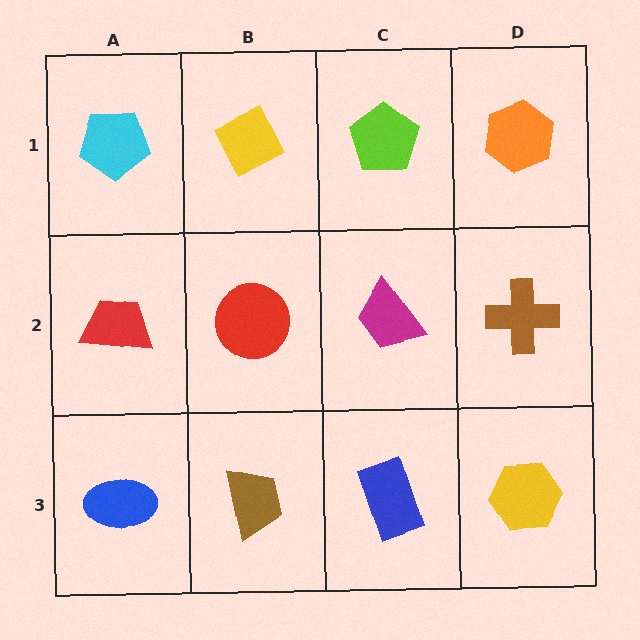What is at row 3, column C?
A blue rectangle.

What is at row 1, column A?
A cyan pentagon.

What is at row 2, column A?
A red trapezoid.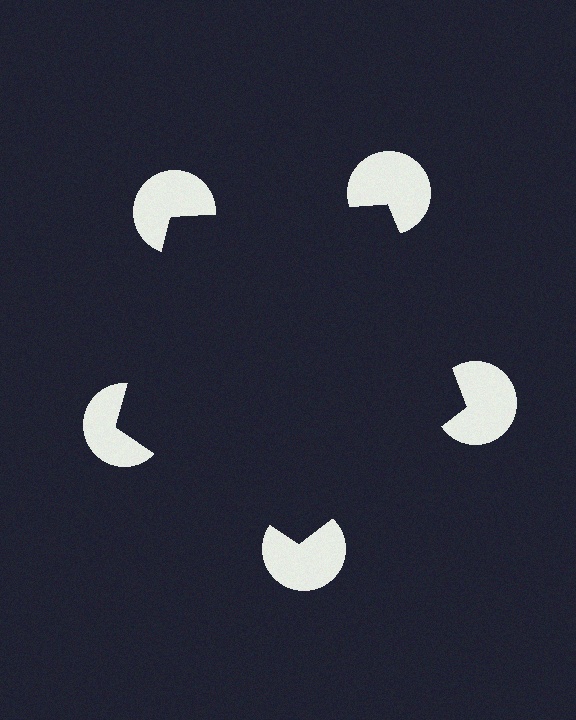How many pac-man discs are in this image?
There are 5 — one at each vertex of the illusory pentagon.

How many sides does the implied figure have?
5 sides.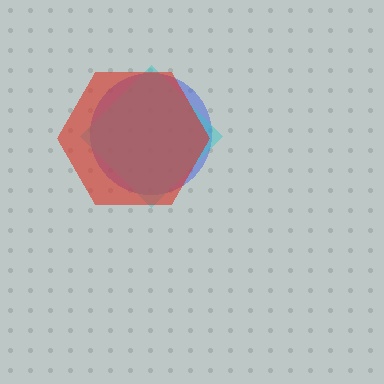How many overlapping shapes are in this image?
There are 3 overlapping shapes in the image.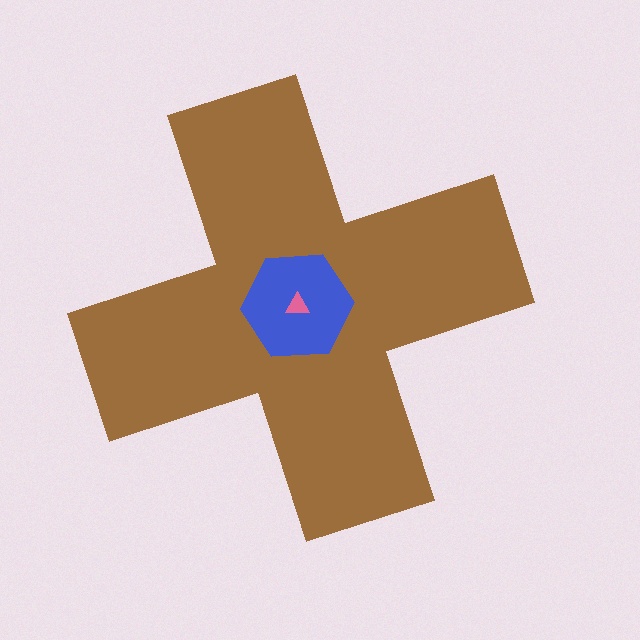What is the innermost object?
The pink triangle.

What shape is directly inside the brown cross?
The blue hexagon.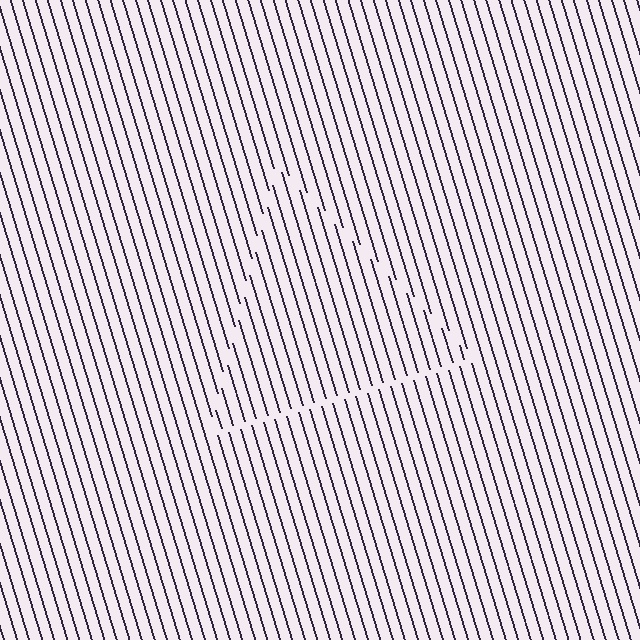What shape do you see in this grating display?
An illusory triangle. The interior of the shape contains the same grating, shifted by half a period — the contour is defined by the phase discontinuity where line-ends from the inner and outer gratings abut.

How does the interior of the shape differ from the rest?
The interior of the shape contains the same grating, shifted by half a period — the contour is defined by the phase discontinuity where line-ends from the inner and outer gratings abut.